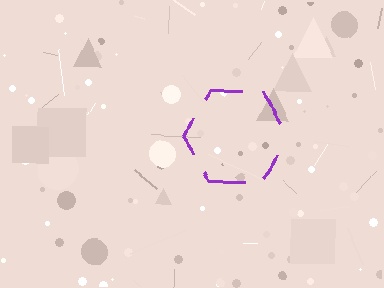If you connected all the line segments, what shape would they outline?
They would outline a hexagon.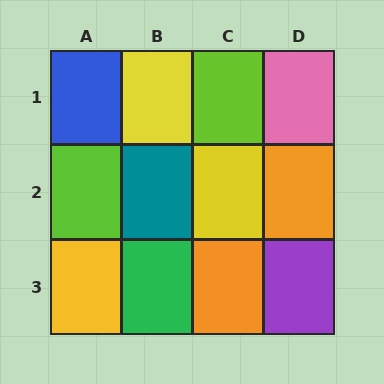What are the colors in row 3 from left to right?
Yellow, green, orange, purple.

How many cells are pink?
1 cell is pink.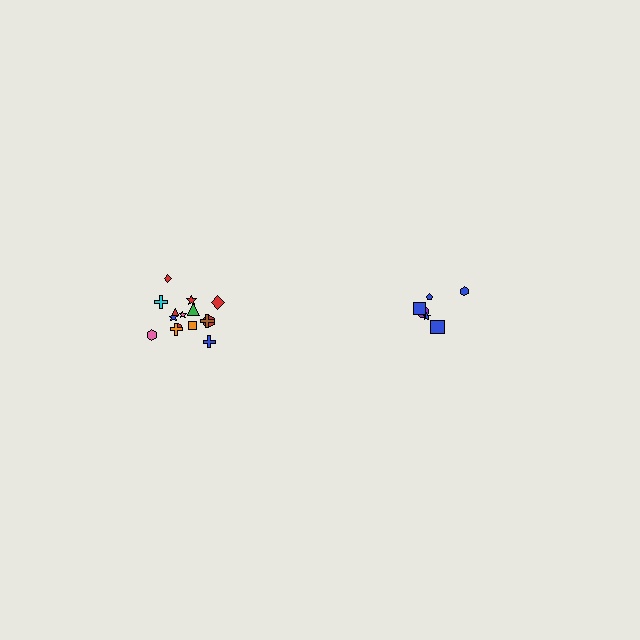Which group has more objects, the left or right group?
The left group.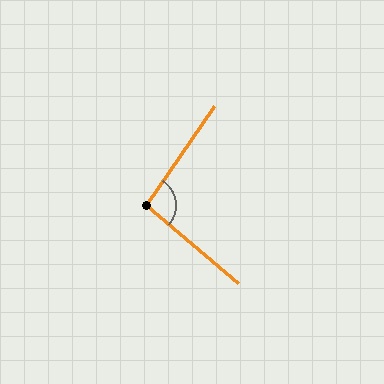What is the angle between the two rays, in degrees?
Approximately 96 degrees.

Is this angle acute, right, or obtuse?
It is obtuse.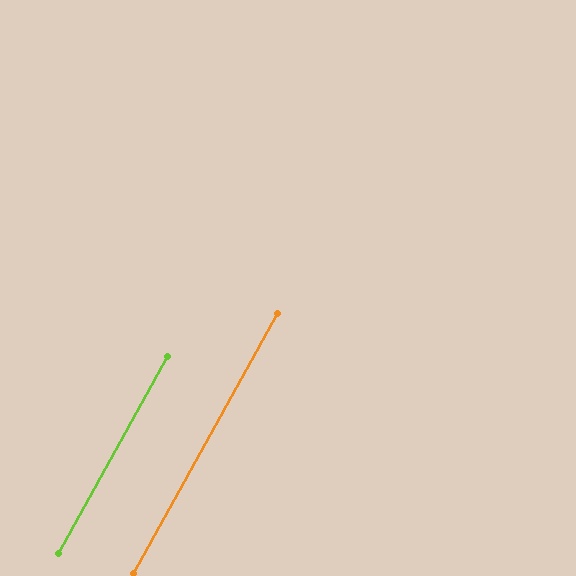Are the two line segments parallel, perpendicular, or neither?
Parallel — their directions differ by only 0.1°.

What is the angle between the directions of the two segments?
Approximately 0 degrees.